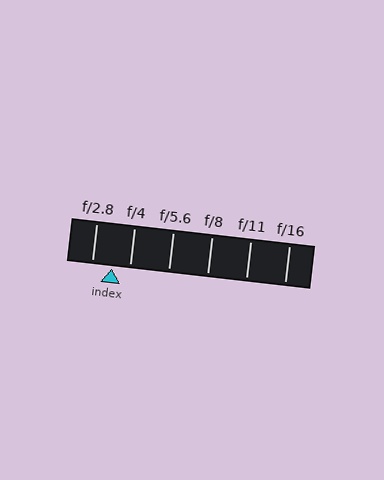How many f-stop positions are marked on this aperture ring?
There are 6 f-stop positions marked.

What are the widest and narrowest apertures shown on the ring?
The widest aperture shown is f/2.8 and the narrowest is f/16.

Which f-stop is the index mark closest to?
The index mark is closest to f/4.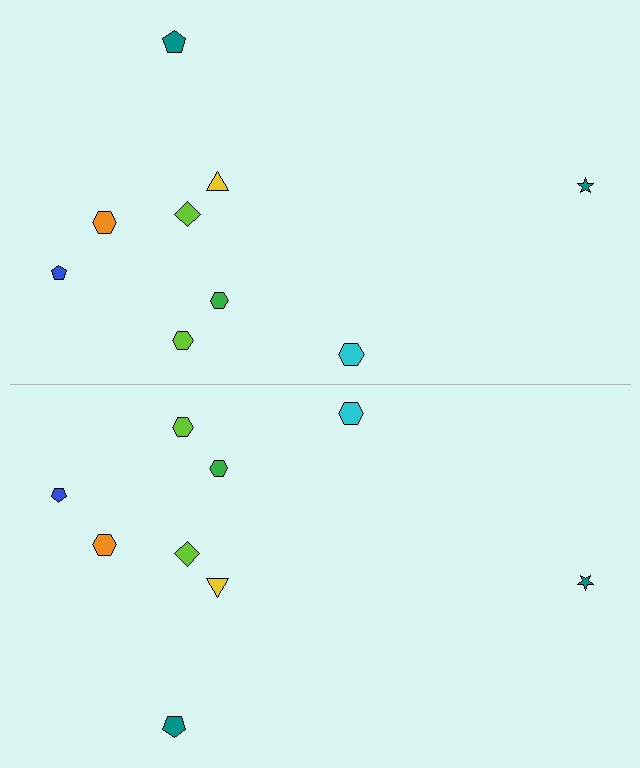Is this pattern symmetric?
Yes, this pattern has bilateral (reflection) symmetry.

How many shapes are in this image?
There are 18 shapes in this image.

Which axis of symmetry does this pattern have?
The pattern has a horizontal axis of symmetry running through the center of the image.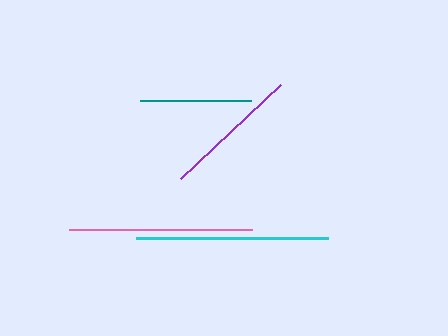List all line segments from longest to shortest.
From longest to shortest: cyan, pink, purple, teal.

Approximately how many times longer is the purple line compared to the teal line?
The purple line is approximately 1.2 times the length of the teal line.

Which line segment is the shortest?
The teal line is the shortest at approximately 110 pixels.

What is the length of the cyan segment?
The cyan segment is approximately 192 pixels long.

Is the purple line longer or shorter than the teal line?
The purple line is longer than the teal line.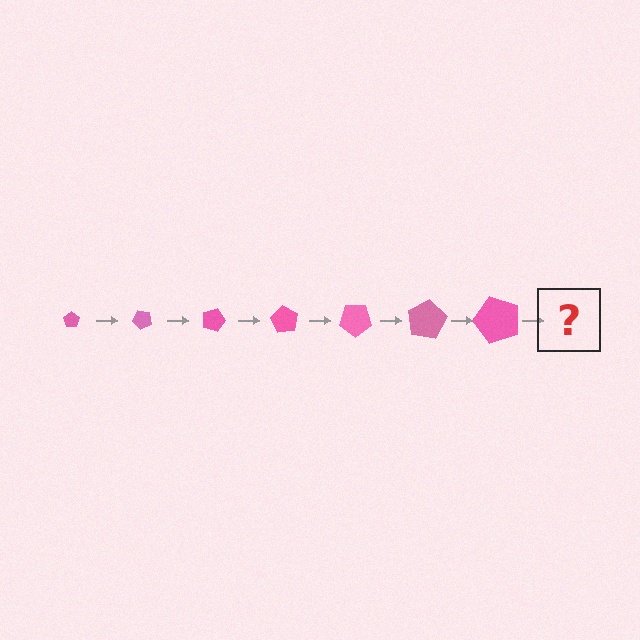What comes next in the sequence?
The next element should be a pentagon, larger than the previous one and rotated 315 degrees from the start.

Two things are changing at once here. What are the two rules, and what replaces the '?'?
The two rules are that the pentagon grows larger each step and it rotates 45 degrees each step. The '?' should be a pentagon, larger than the previous one and rotated 315 degrees from the start.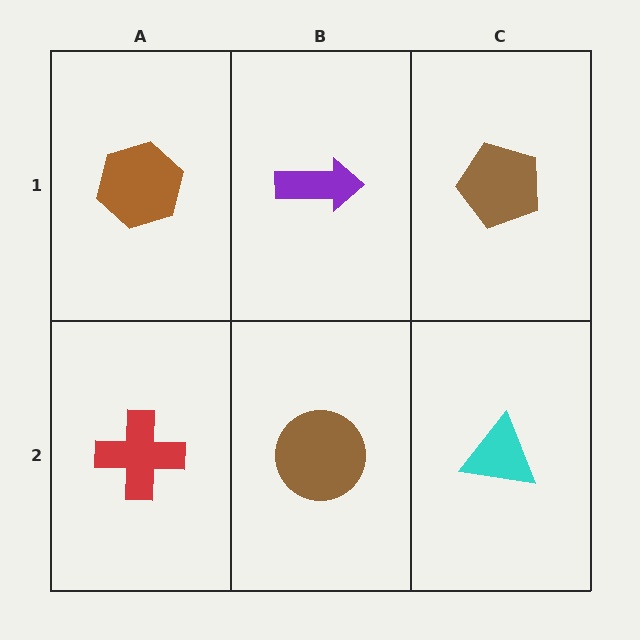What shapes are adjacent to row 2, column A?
A brown hexagon (row 1, column A), a brown circle (row 2, column B).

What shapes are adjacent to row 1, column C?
A cyan triangle (row 2, column C), a purple arrow (row 1, column B).